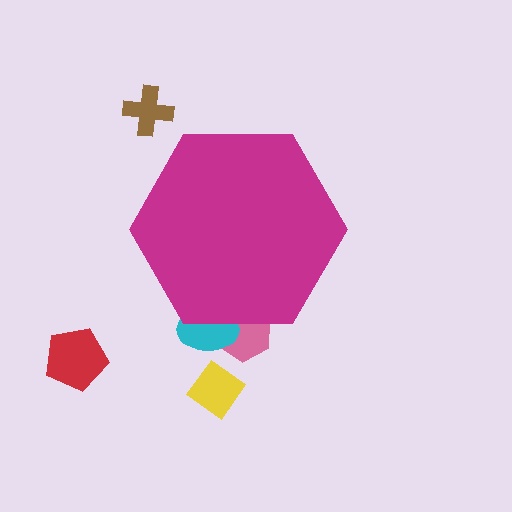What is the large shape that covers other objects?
A magenta hexagon.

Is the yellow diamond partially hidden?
No, the yellow diamond is fully visible.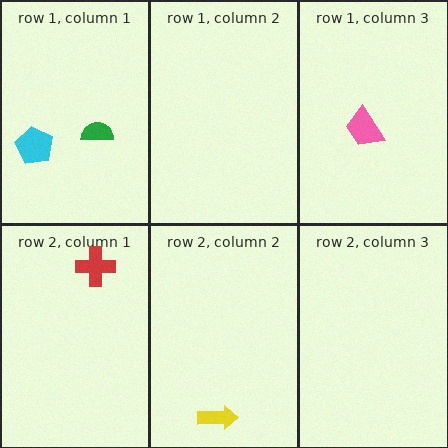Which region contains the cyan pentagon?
The row 1, column 1 region.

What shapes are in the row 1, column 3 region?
The pink trapezoid.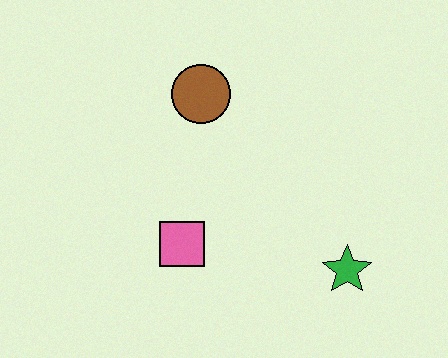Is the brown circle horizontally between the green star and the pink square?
Yes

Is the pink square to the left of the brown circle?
Yes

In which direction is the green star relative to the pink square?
The green star is to the right of the pink square.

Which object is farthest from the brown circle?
The green star is farthest from the brown circle.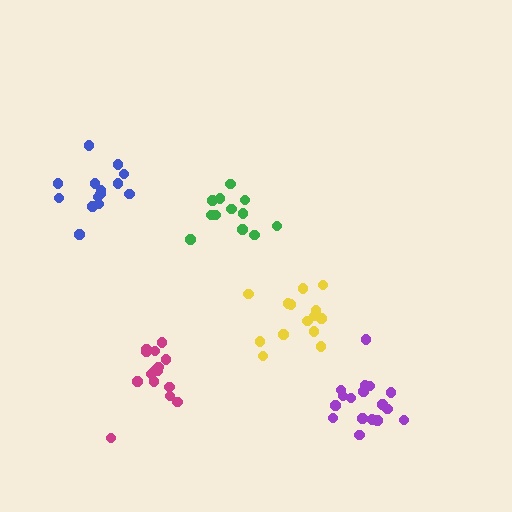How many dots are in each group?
Group 1: 15 dots, Group 2: 14 dots, Group 3: 14 dots, Group 4: 12 dots, Group 5: 17 dots (72 total).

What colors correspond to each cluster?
The clusters are colored: magenta, yellow, blue, green, purple.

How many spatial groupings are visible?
There are 5 spatial groupings.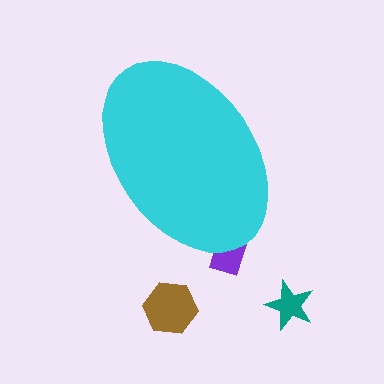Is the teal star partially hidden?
No, the teal star is fully visible.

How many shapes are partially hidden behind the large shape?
1 shape is partially hidden.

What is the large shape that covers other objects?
A cyan ellipse.